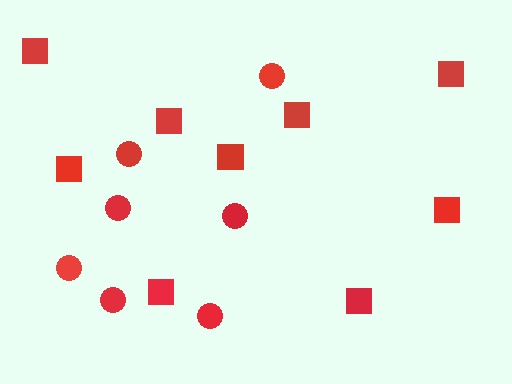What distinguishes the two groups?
There are 2 groups: one group of circles (7) and one group of squares (9).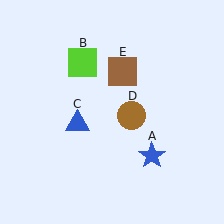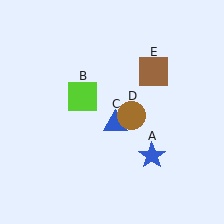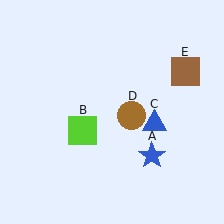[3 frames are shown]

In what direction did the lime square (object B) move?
The lime square (object B) moved down.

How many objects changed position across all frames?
3 objects changed position: lime square (object B), blue triangle (object C), brown square (object E).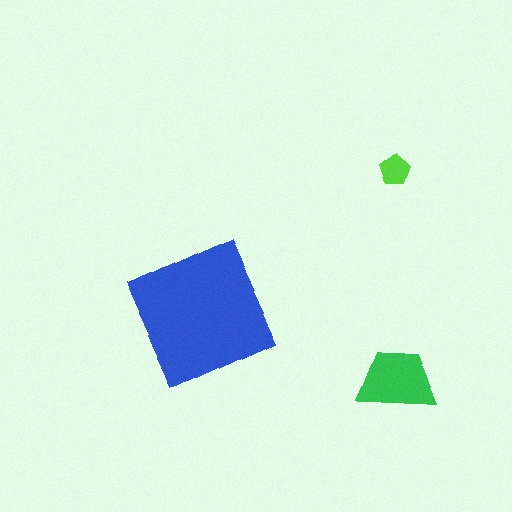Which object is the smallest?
The lime pentagon.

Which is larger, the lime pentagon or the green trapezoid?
The green trapezoid.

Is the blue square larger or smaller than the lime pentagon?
Larger.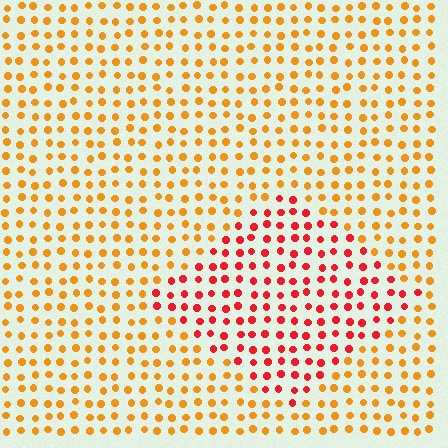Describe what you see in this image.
The image is filled with small orange elements in a uniform arrangement. A diamond-shaped region is visible where the elements are tinted to a slightly different hue, forming a subtle color boundary.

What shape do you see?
I see a diamond.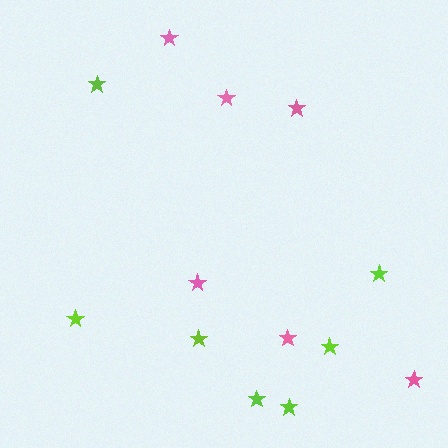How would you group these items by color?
There are 2 groups: one group of pink stars (6) and one group of lime stars (7).